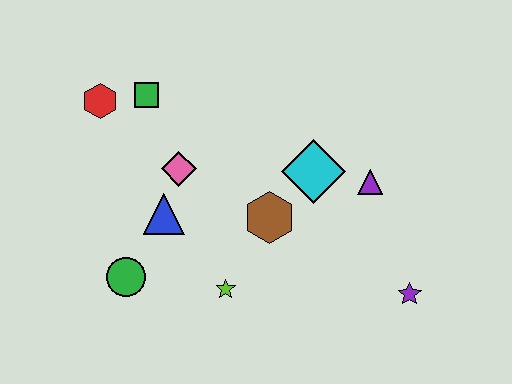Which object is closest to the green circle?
The blue triangle is closest to the green circle.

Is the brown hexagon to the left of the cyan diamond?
Yes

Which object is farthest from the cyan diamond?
The red hexagon is farthest from the cyan diamond.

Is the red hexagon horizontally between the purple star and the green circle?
No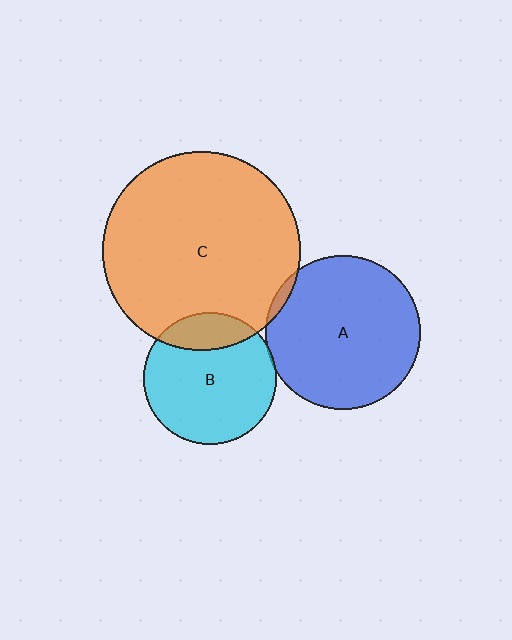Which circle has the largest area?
Circle C (orange).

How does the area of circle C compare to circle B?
Approximately 2.2 times.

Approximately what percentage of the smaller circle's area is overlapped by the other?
Approximately 20%.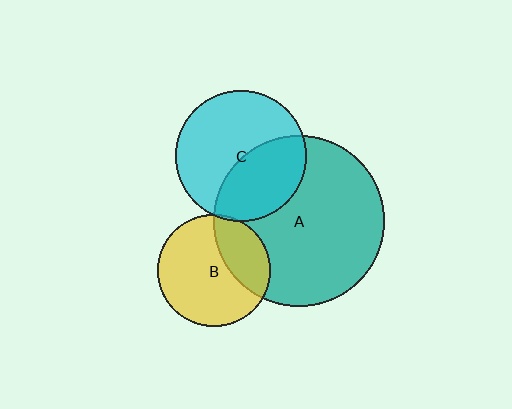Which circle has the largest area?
Circle A (teal).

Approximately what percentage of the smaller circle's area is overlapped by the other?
Approximately 40%.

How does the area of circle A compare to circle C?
Approximately 1.7 times.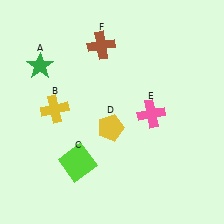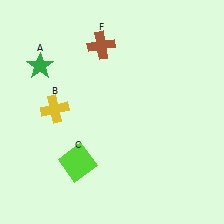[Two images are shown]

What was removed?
The pink cross (E), the yellow pentagon (D) were removed in Image 2.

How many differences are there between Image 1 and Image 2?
There are 2 differences between the two images.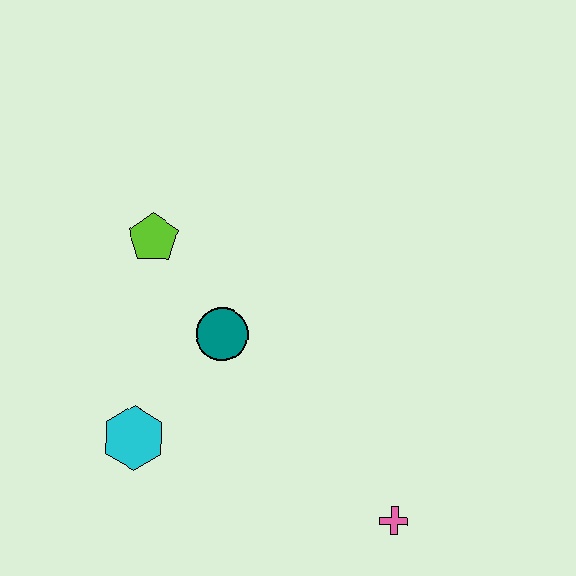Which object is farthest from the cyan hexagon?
The pink cross is farthest from the cyan hexagon.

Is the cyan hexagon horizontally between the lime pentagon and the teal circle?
No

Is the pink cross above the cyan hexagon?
No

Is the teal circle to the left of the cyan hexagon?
No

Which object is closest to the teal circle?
The lime pentagon is closest to the teal circle.